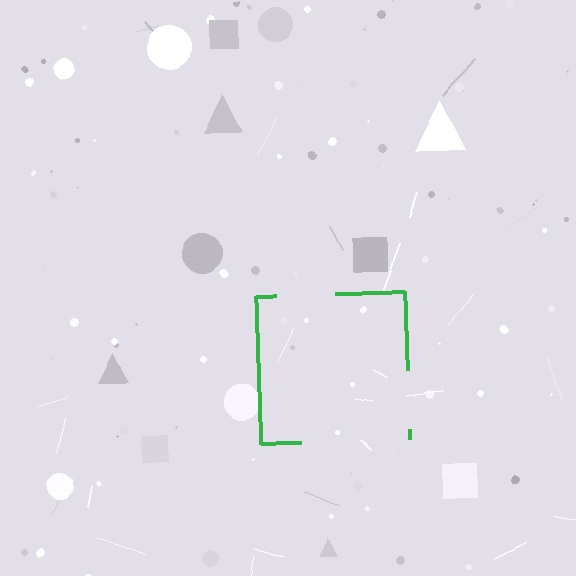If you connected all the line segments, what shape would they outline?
They would outline a square.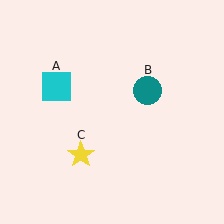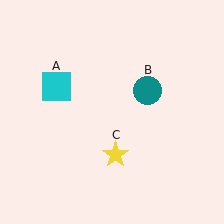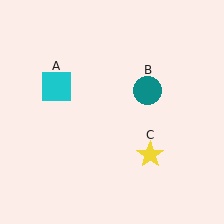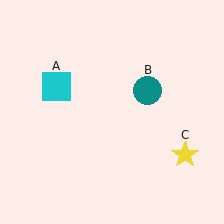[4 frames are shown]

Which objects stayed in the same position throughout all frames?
Cyan square (object A) and teal circle (object B) remained stationary.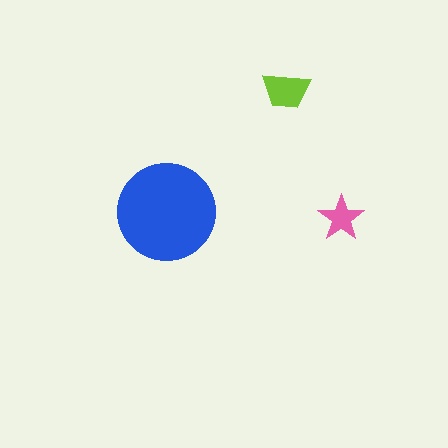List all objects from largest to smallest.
The blue circle, the lime trapezoid, the pink star.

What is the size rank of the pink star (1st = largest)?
3rd.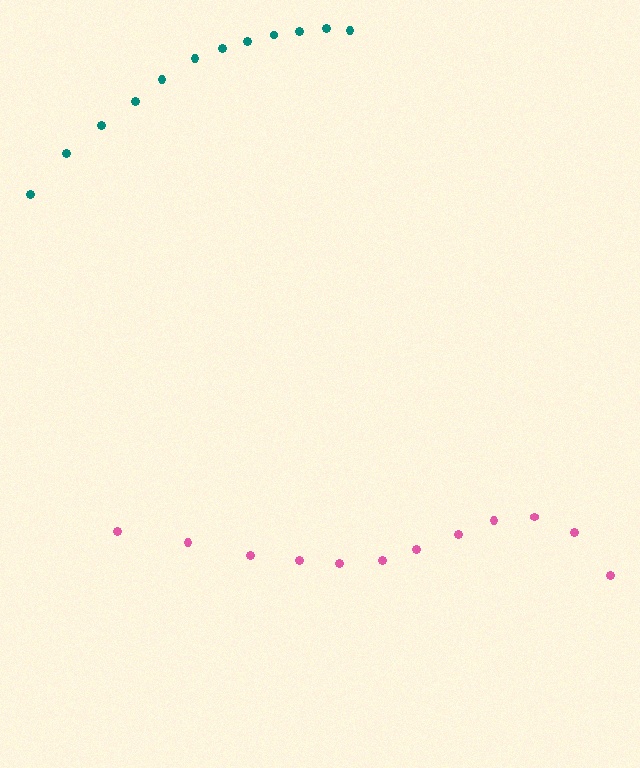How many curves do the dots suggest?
There are 2 distinct paths.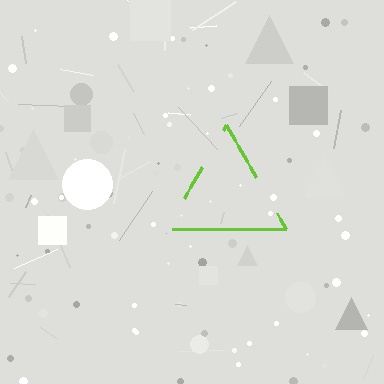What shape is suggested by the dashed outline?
The dashed outline suggests a triangle.